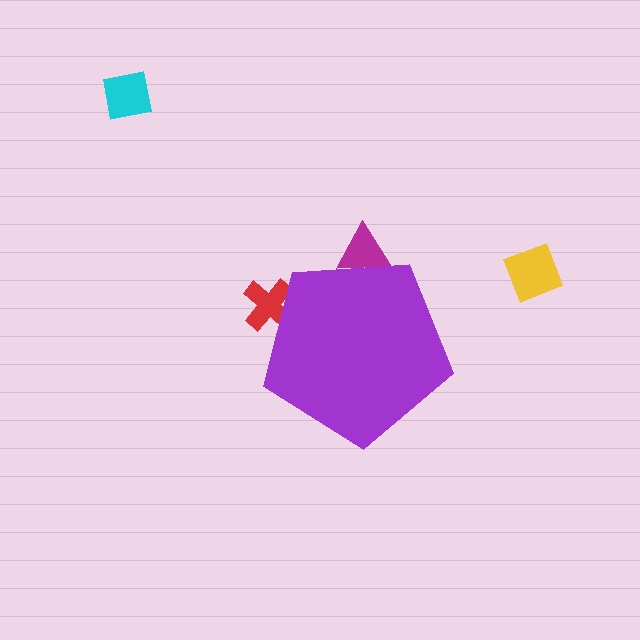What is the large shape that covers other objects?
A purple pentagon.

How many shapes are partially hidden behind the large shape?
2 shapes are partially hidden.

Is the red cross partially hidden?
Yes, the red cross is partially hidden behind the purple pentagon.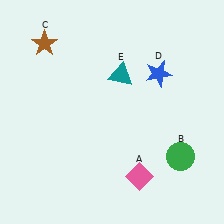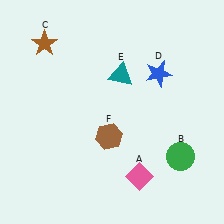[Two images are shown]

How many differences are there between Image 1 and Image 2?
There is 1 difference between the two images.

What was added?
A brown hexagon (F) was added in Image 2.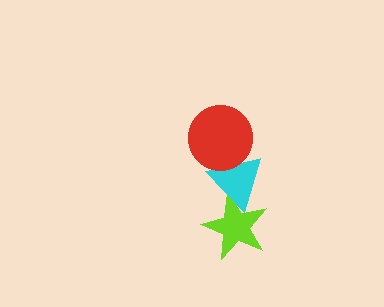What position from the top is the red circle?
The red circle is 1st from the top.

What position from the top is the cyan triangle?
The cyan triangle is 2nd from the top.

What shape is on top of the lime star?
The cyan triangle is on top of the lime star.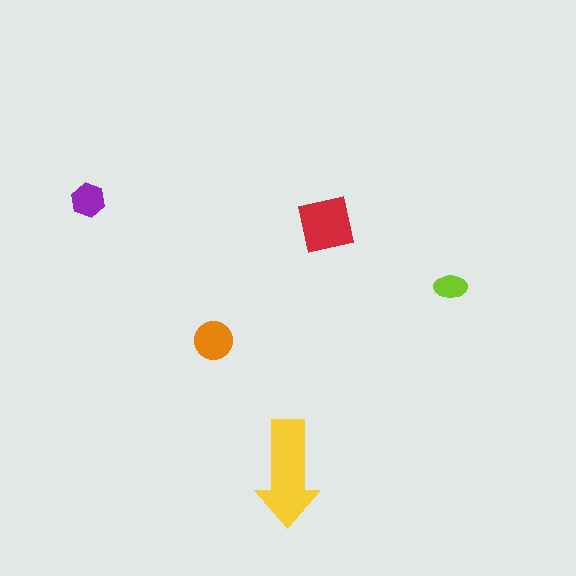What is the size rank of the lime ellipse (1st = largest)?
5th.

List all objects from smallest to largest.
The lime ellipse, the purple hexagon, the orange circle, the red square, the yellow arrow.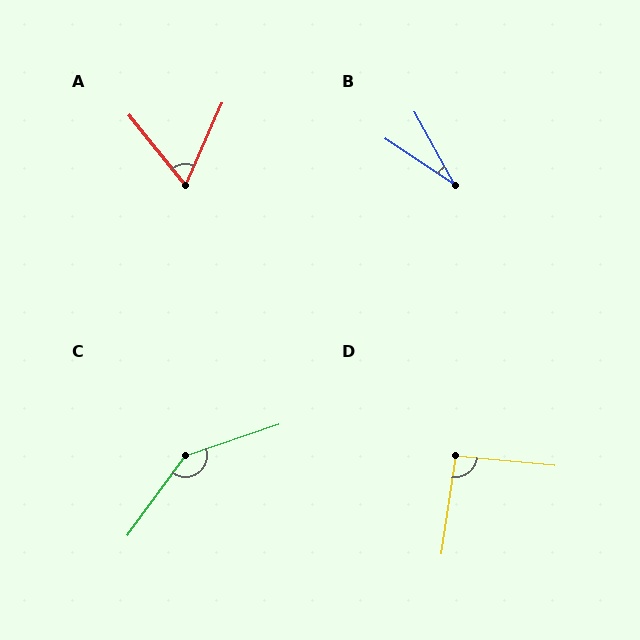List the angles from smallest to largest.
B (27°), A (62°), D (93°), C (145°).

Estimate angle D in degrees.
Approximately 93 degrees.